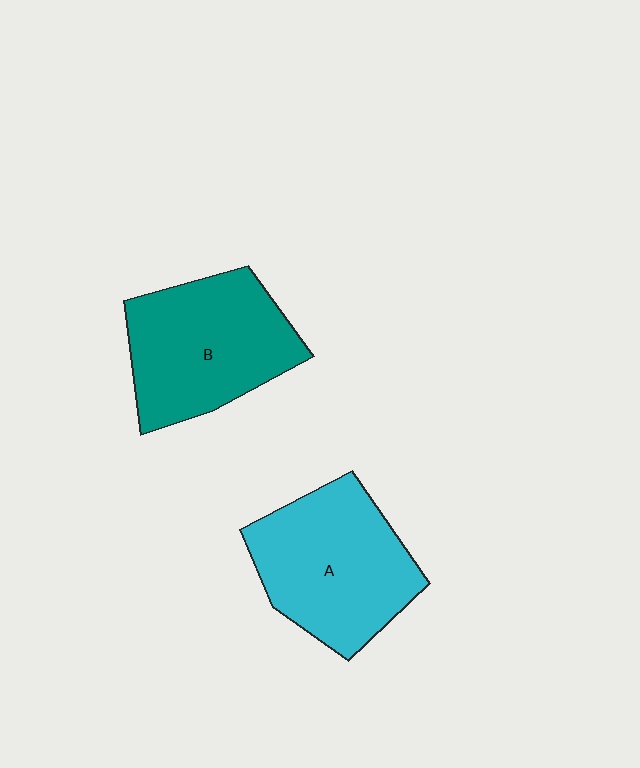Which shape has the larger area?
Shape A (cyan).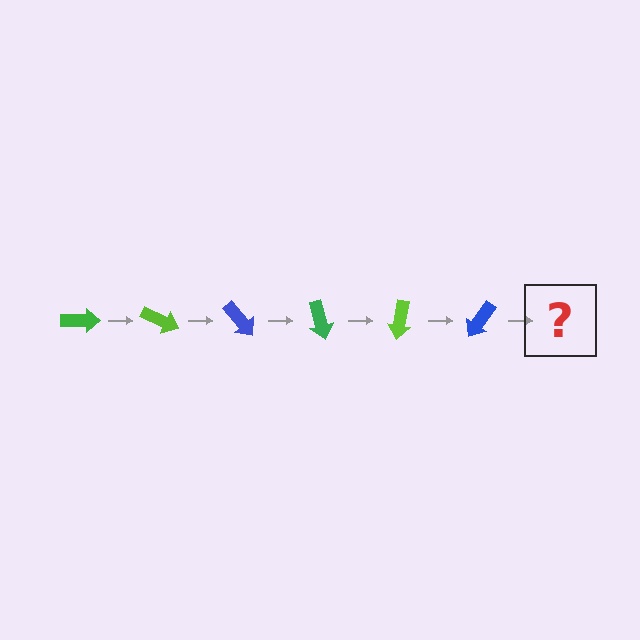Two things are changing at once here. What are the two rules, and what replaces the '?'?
The two rules are that it rotates 25 degrees each step and the color cycles through green, lime, and blue. The '?' should be a green arrow, rotated 150 degrees from the start.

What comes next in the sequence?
The next element should be a green arrow, rotated 150 degrees from the start.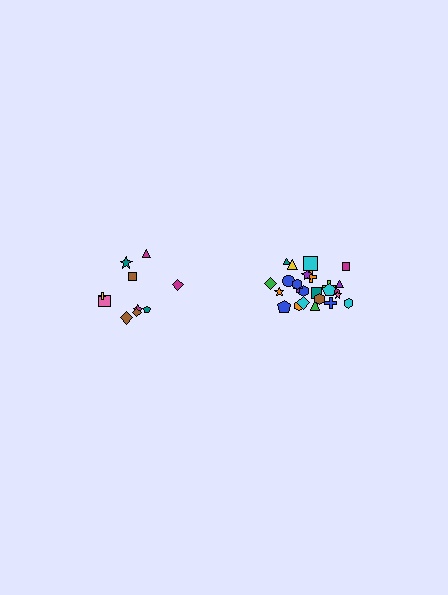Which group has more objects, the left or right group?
The right group.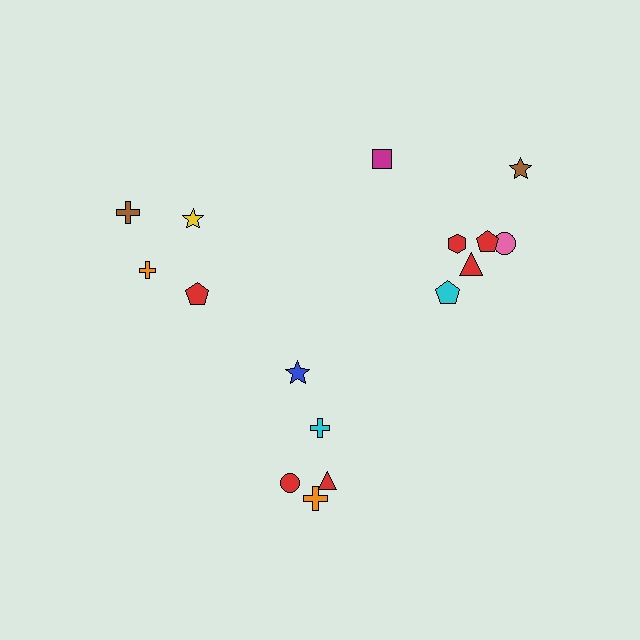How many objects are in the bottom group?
There are 5 objects.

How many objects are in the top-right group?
There are 7 objects.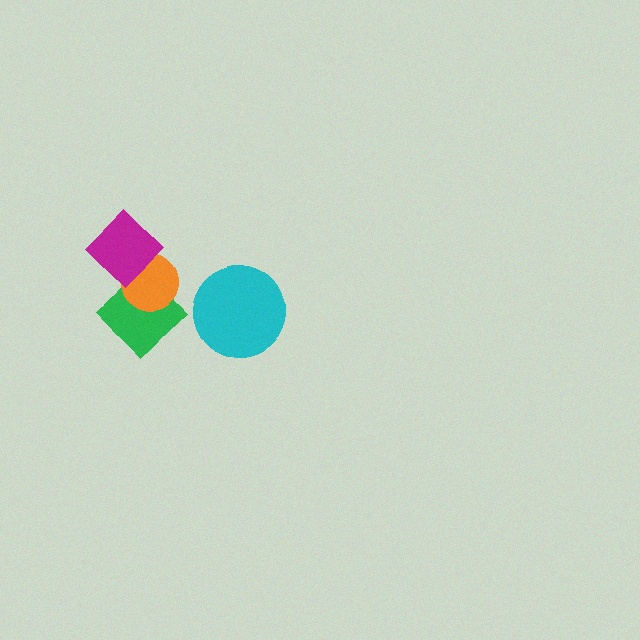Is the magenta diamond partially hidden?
No, no other shape covers it.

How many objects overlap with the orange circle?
2 objects overlap with the orange circle.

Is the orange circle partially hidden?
Yes, it is partially covered by another shape.